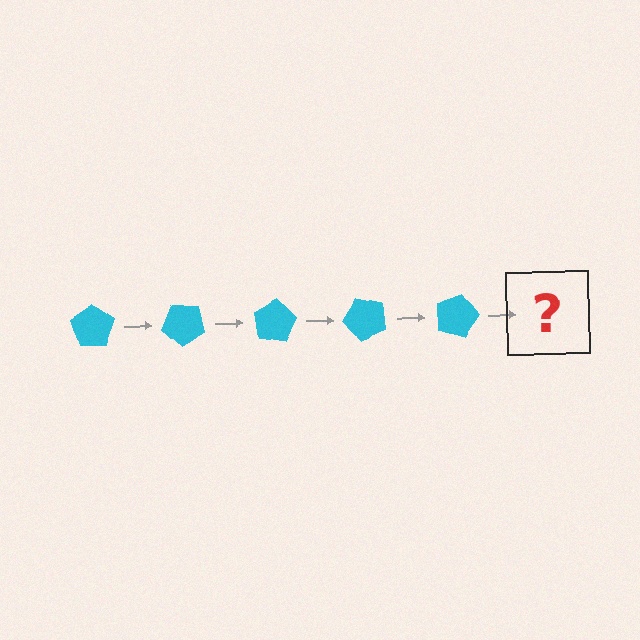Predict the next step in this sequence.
The next step is a cyan pentagon rotated 200 degrees.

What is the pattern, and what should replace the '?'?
The pattern is that the pentagon rotates 40 degrees each step. The '?' should be a cyan pentagon rotated 200 degrees.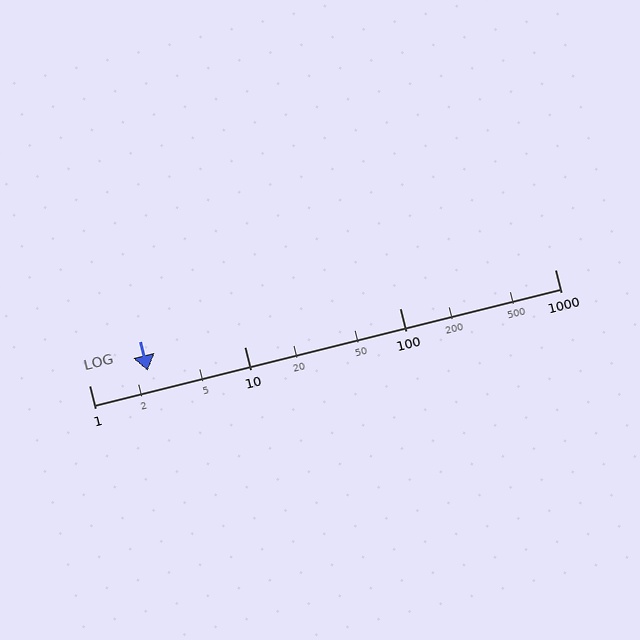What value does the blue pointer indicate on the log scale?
The pointer indicates approximately 2.4.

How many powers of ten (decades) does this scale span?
The scale spans 3 decades, from 1 to 1000.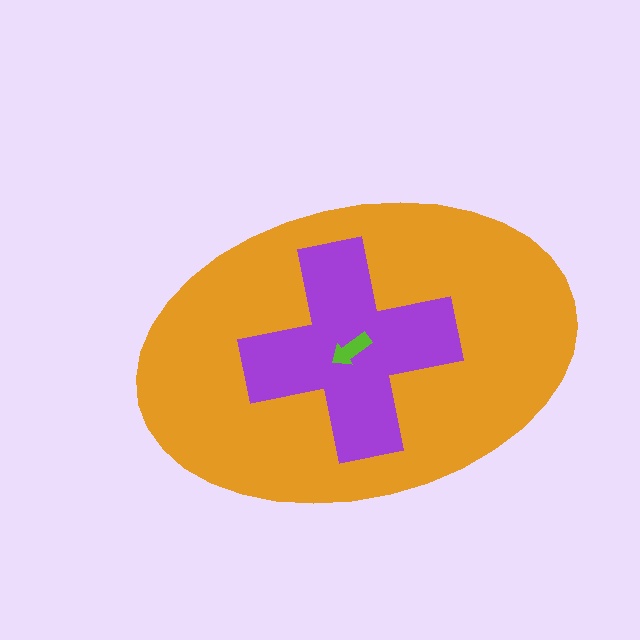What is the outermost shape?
The orange ellipse.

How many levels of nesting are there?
3.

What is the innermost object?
The lime arrow.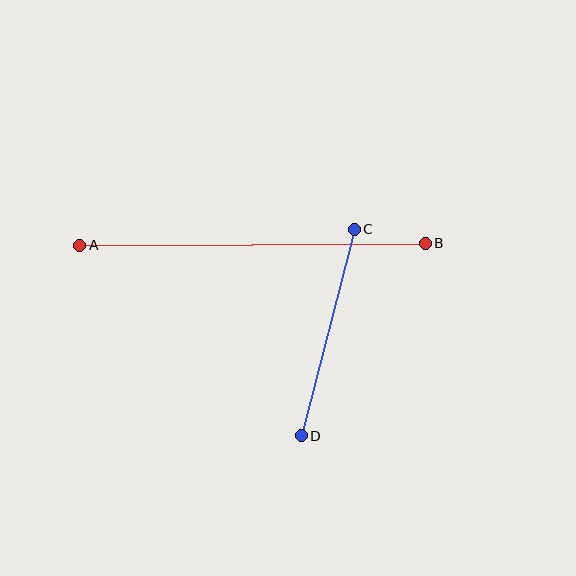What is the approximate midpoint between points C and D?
The midpoint is at approximately (328, 333) pixels.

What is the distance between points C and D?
The distance is approximately 213 pixels.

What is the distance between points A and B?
The distance is approximately 346 pixels.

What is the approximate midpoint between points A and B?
The midpoint is at approximately (253, 244) pixels.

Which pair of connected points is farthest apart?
Points A and B are farthest apart.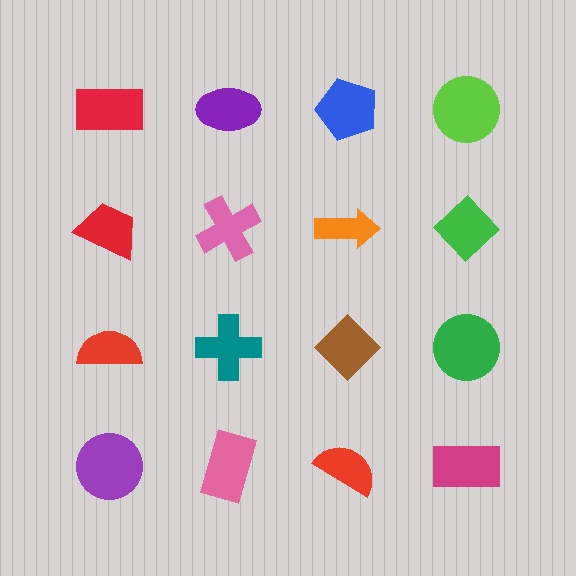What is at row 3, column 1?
A red semicircle.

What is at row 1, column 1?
A red rectangle.